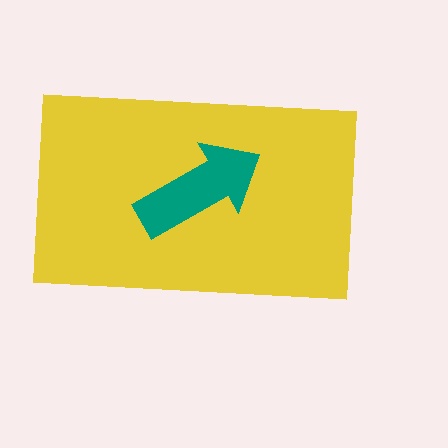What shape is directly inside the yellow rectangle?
The teal arrow.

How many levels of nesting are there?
2.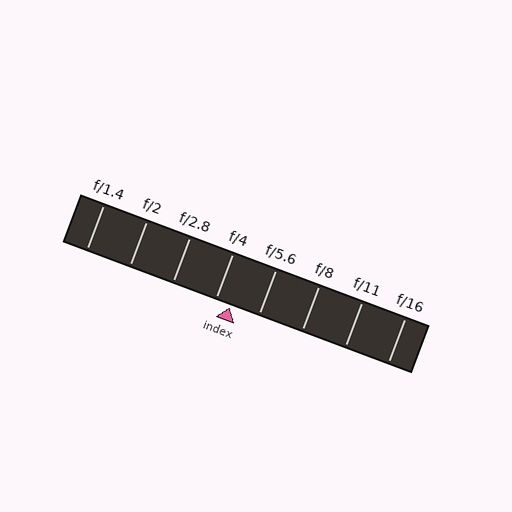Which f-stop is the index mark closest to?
The index mark is closest to f/4.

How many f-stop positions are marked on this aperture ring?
There are 8 f-stop positions marked.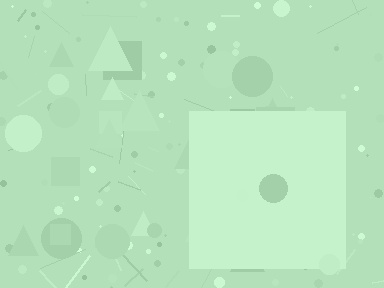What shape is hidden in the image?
A square is hidden in the image.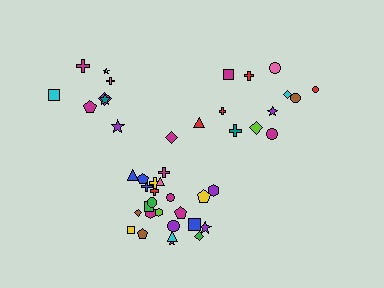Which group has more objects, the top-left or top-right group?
The top-right group.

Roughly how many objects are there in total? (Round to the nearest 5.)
Roughly 45 objects in total.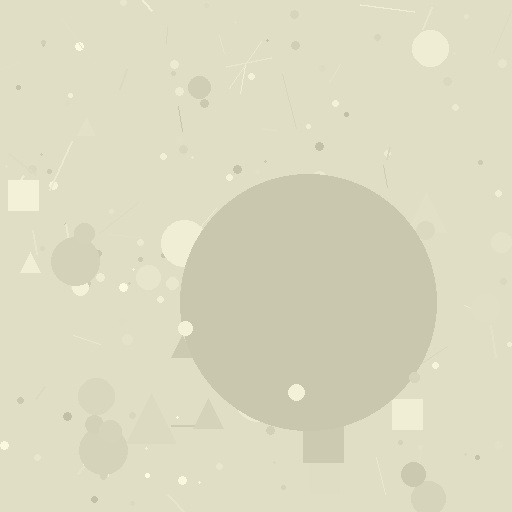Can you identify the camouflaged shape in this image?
The camouflaged shape is a circle.